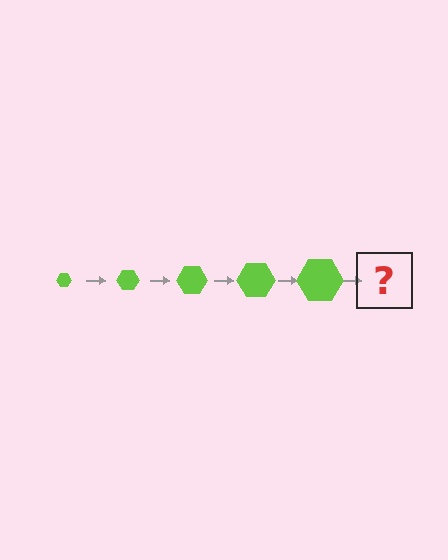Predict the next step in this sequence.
The next step is a lime hexagon, larger than the previous one.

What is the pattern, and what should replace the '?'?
The pattern is that the hexagon gets progressively larger each step. The '?' should be a lime hexagon, larger than the previous one.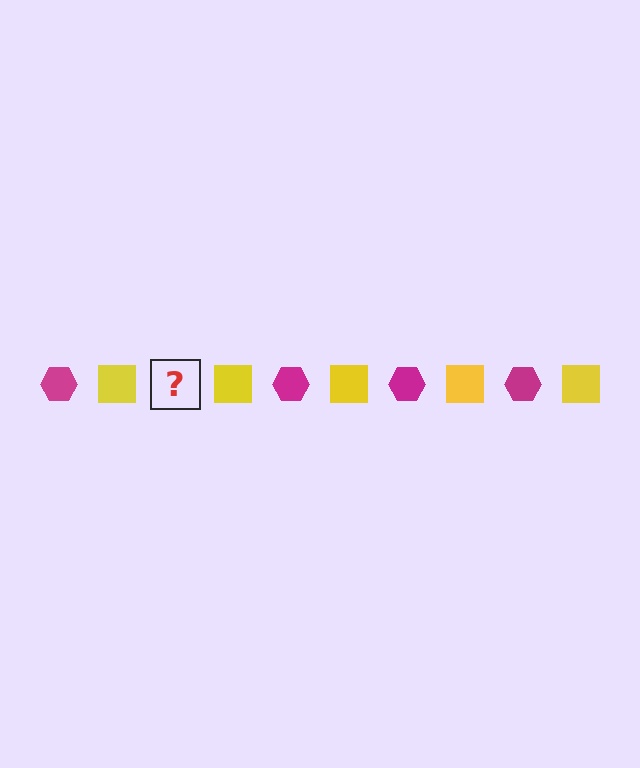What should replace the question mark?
The question mark should be replaced with a magenta hexagon.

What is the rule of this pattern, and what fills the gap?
The rule is that the pattern alternates between magenta hexagon and yellow square. The gap should be filled with a magenta hexagon.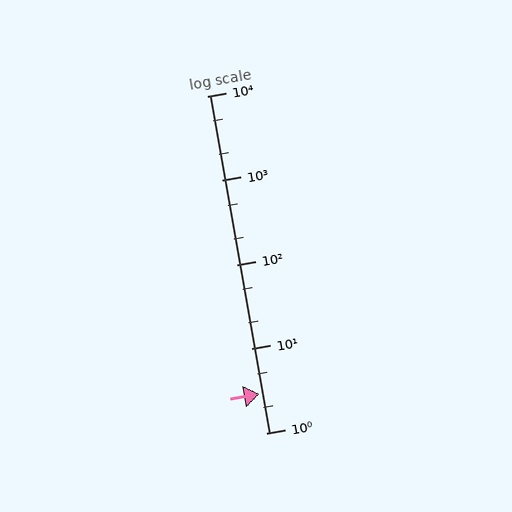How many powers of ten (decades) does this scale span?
The scale spans 4 decades, from 1 to 10000.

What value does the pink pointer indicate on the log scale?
The pointer indicates approximately 2.9.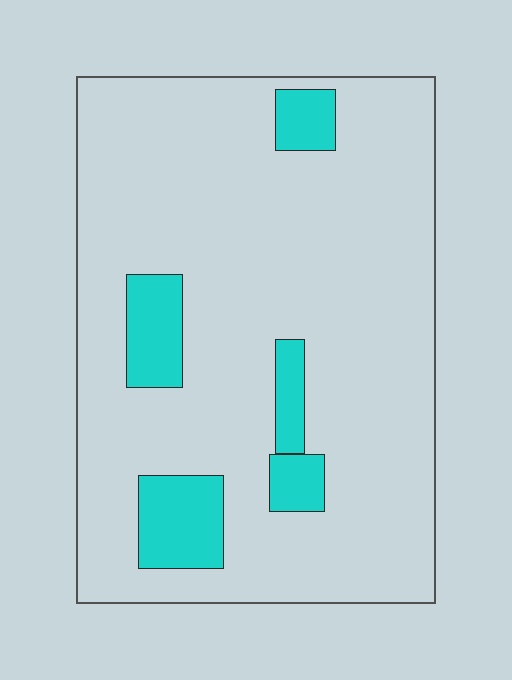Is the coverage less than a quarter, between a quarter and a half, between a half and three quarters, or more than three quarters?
Less than a quarter.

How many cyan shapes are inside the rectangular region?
5.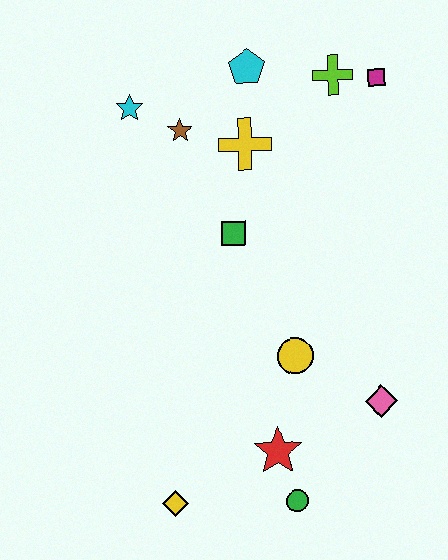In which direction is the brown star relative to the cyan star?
The brown star is to the right of the cyan star.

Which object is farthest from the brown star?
The green circle is farthest from the brown star.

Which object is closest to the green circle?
The red star is closest to the green circle.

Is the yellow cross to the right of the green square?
Yes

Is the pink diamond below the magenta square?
Yes